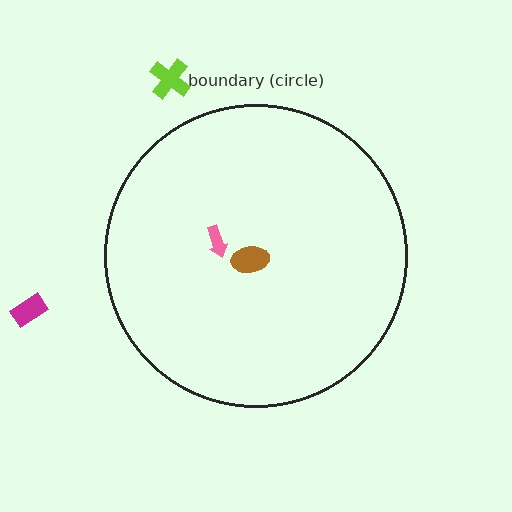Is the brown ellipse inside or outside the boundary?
Inside.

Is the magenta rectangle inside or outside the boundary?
Outside.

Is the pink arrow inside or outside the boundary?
Inside.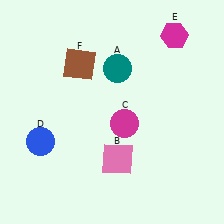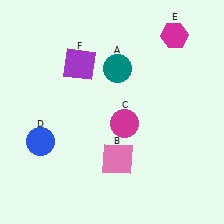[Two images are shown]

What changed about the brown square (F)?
In Image 1, F is brown. In Image 2, it changed to purple.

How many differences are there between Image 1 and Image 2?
There is 1 difference between the two images.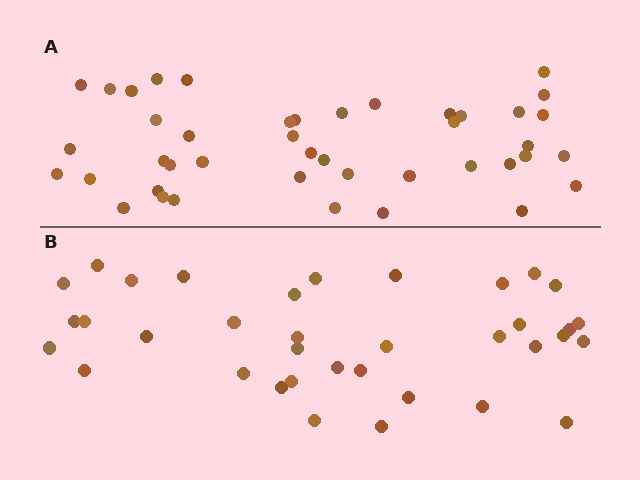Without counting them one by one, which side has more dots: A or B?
Region A (the top region) has more dots.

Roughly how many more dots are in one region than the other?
Region A has roughly 8 or so more dots than region B.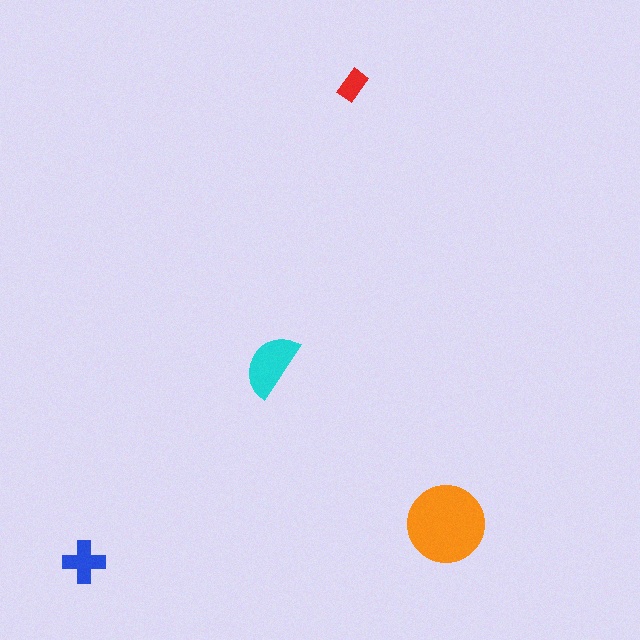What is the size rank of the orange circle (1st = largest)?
1st.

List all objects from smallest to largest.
The red rectangle, the blue cross, the cyan semicircle, the orange circle.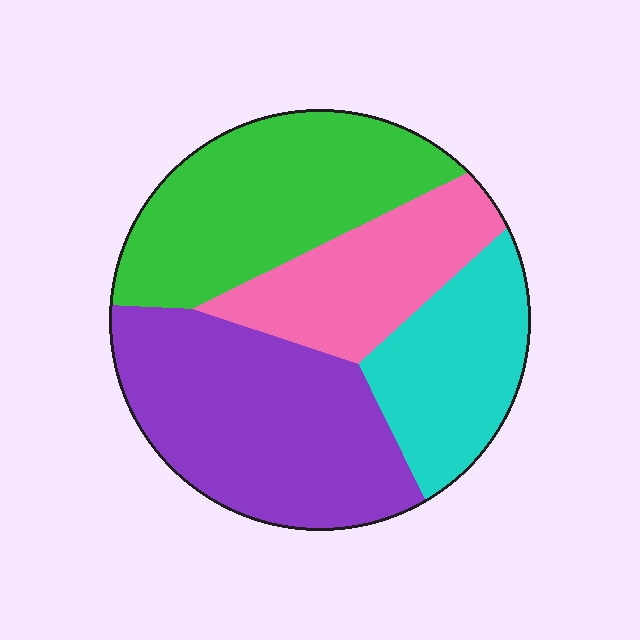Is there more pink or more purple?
Purple.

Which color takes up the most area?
Purple, at roughly 35%.